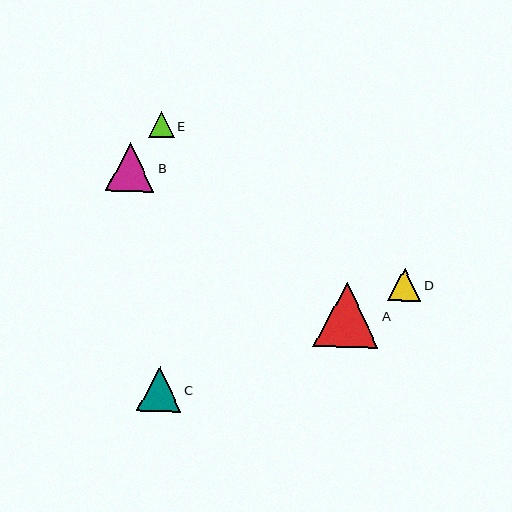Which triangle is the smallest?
Triangle E is the smallest with a size of approximately 26 pixels.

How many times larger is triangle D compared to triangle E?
Triangle D is approximately 1.3 times the size of triangle E.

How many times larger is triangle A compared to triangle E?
Triangle A is approximately 2.5 times the size of triangle E.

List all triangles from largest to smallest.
From largest to smallest: A, B, C, D, E.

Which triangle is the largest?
Triangle A is the largest with a size of approximately 65 pixels.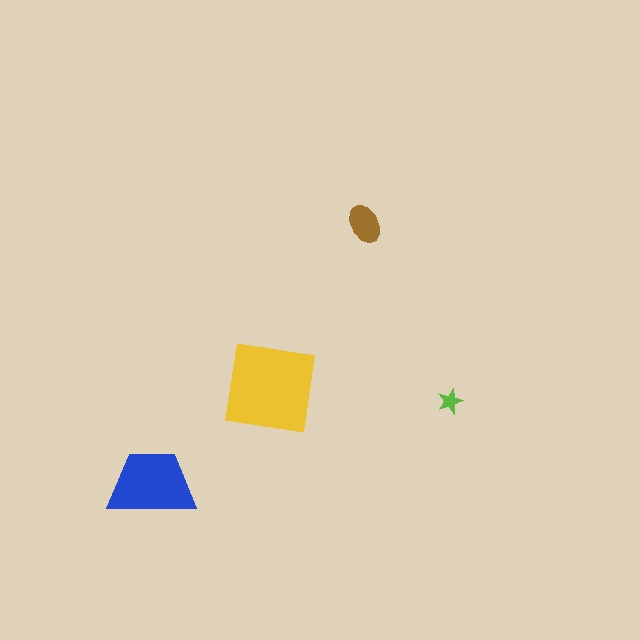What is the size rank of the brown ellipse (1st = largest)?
3rd.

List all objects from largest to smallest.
The yellow square, the blue trapezoid, the brown ellipse, the lime star.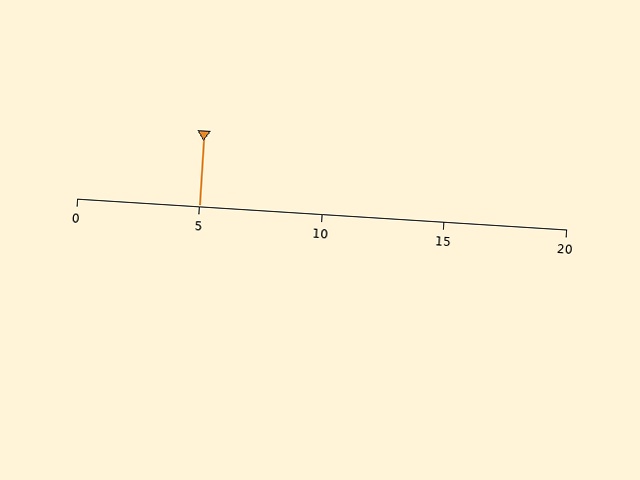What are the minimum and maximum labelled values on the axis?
The axis runs from 0 to 20.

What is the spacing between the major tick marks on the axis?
The major ticks are spaced 5 apart.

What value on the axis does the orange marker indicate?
The marker indicates approximately 5.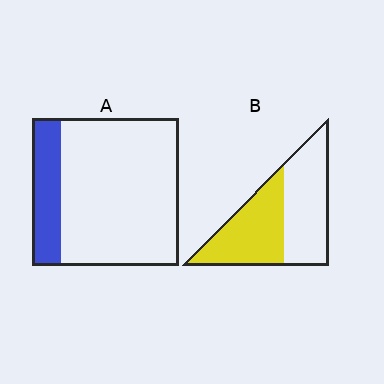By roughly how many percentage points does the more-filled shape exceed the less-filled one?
By roughly 30 percentage points (B over A).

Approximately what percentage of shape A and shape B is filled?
A is approximately 20% and B is approximately 50%.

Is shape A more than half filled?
No.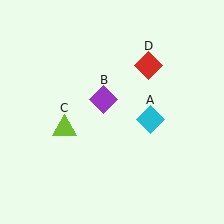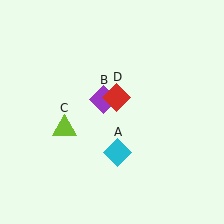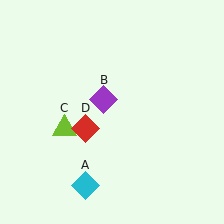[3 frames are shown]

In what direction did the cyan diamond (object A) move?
The cyan diamond (object A) moved down and to the left.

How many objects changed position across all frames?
2 objects changed position: cyan diamond (object A), red diamond (object D).